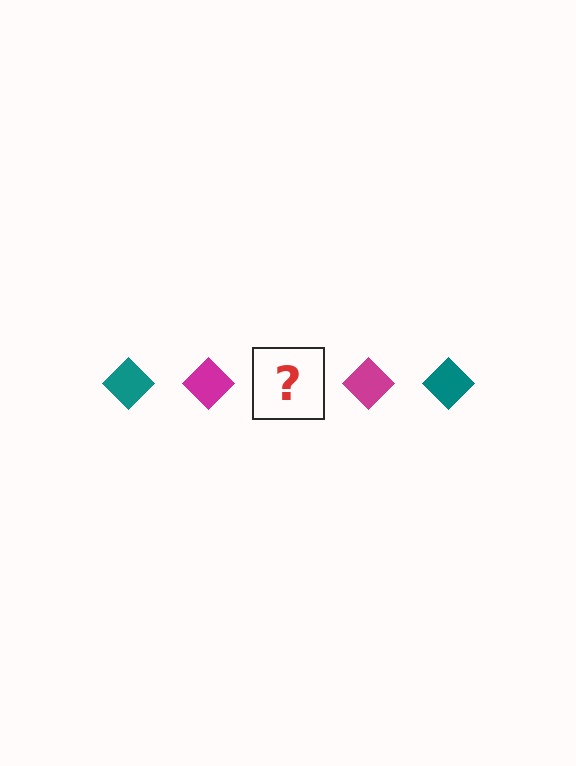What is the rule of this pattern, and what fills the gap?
The rule is that the pattern cycles through teal, magenta diamonds. The gap should be filled with a teal diamond.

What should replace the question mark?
The question mark should be replaced with a teal diamond.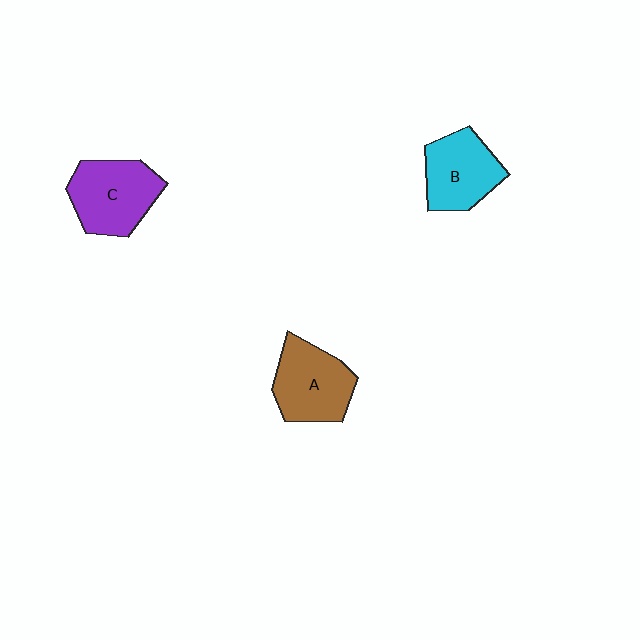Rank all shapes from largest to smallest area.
From largest to smallest: C (purple), A (brown), B (cyan).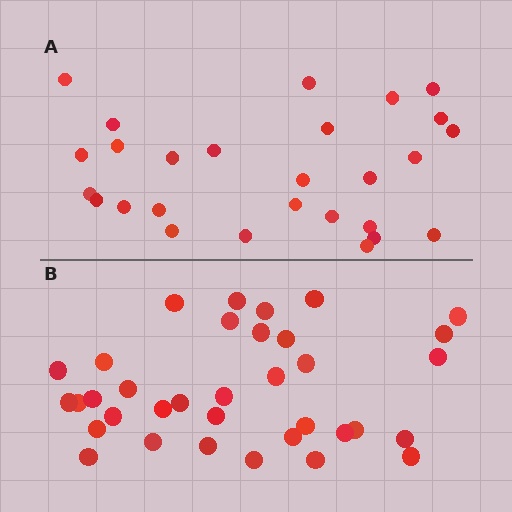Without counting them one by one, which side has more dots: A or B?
Region B (the bottom region) has more dots.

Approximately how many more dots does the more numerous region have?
Region B has roughly 8 or so more dots than region A.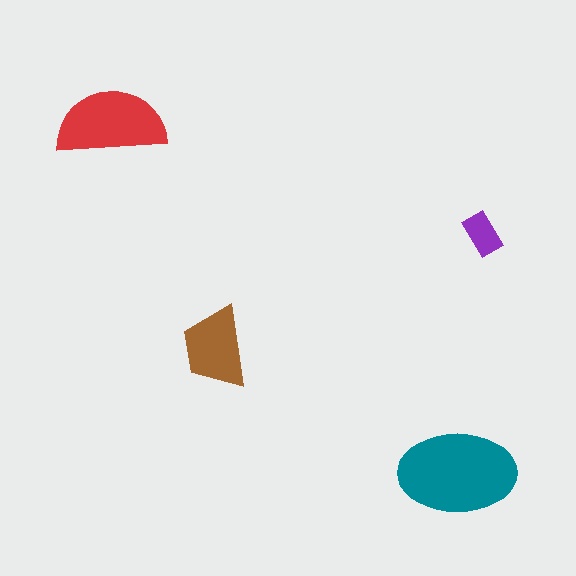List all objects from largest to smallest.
The teal ellipse, the red semicircle, the brown trapezoid, the purple rectangle.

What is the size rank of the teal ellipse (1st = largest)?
1st.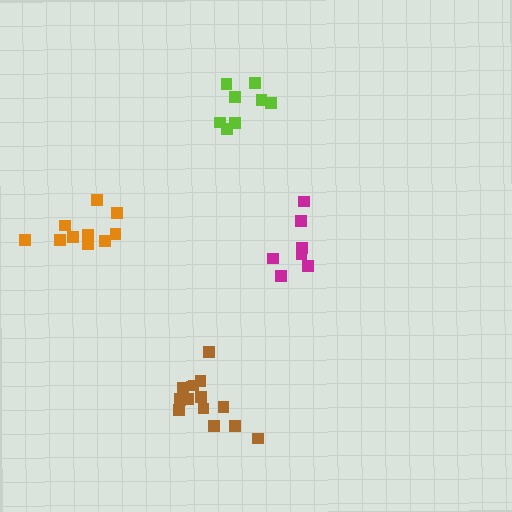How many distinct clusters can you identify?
There are 4 distinct clusters.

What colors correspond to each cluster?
The clusters are colored: lime, magenta, brown, orange.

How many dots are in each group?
Group 1: 8 dots, Group 2: 7 dots, Group 3: 13 dots, Group 4: 10 dots (38 total).